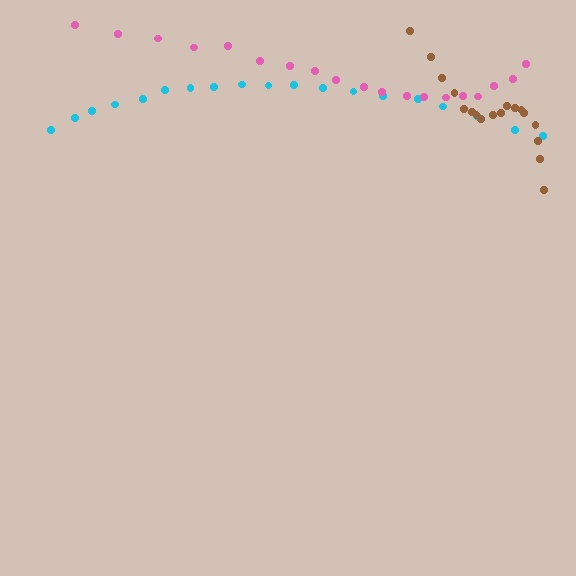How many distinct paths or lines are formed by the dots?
There are 3 distinct paths.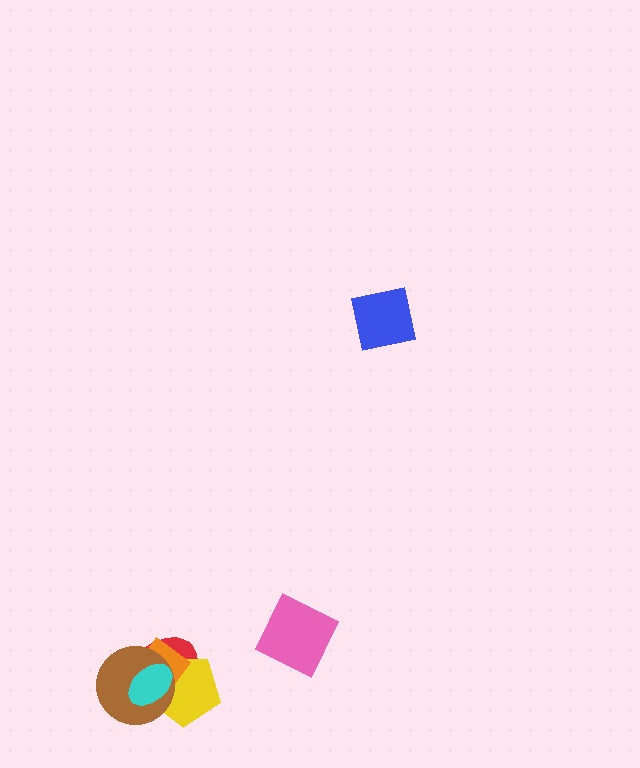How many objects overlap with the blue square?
0 objects overlap with the blue square.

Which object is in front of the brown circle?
The cyan ellipse is in front of the brown circle.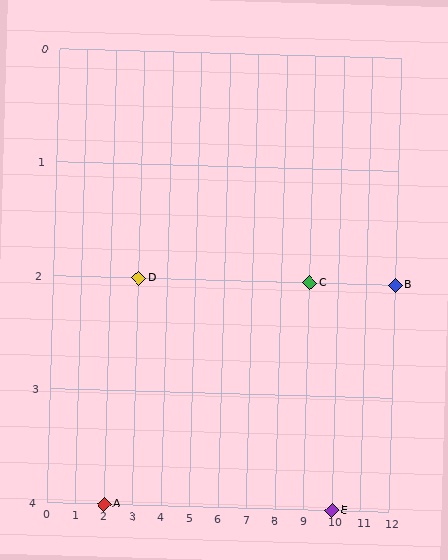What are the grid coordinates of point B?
Point B is at grid coordinates (12, 2).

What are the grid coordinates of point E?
Point E is at grid coordinates (10, 4).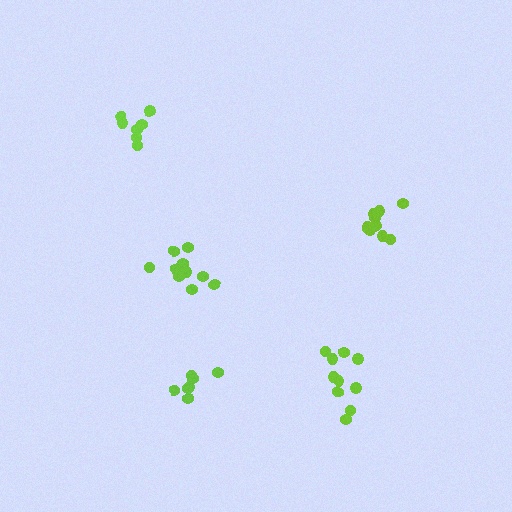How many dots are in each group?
Group 1: 10 dots, Group 2: 12 dots, Group 3: 7 dots, Group 4: 9 dots, Group 5: 7 dots (45 total).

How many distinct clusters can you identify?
There are 5 distinct clusters.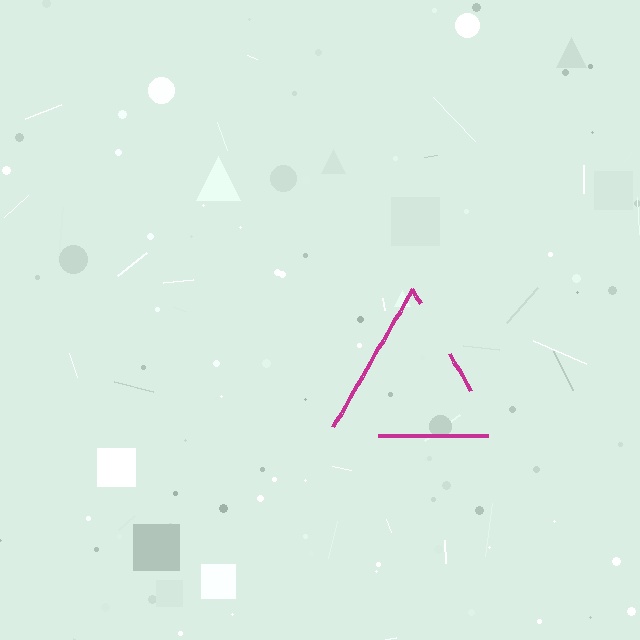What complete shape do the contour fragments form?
The contour fragments form a triangle.